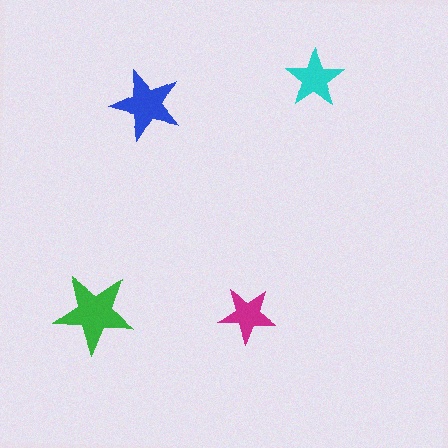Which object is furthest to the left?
The green star is leftmost.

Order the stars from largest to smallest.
the green one, the blue one, the cyan one, the magenta one.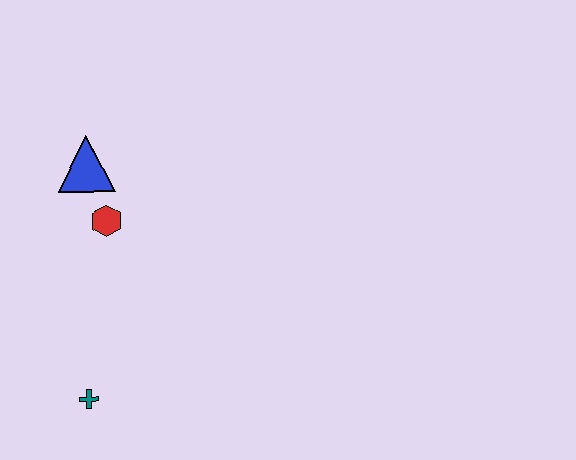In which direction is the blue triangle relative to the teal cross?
The blue triangle is above the teal cross.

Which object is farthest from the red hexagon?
The teal cross is farthest from the red hexagon.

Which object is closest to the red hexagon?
The blue triangle is closest to the red hexagon.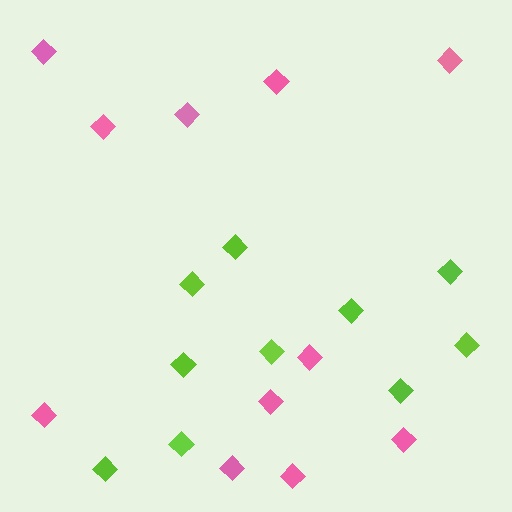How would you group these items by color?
There are 2 groups: one group of lime diamonds (10) and one group of pink diamonds (11).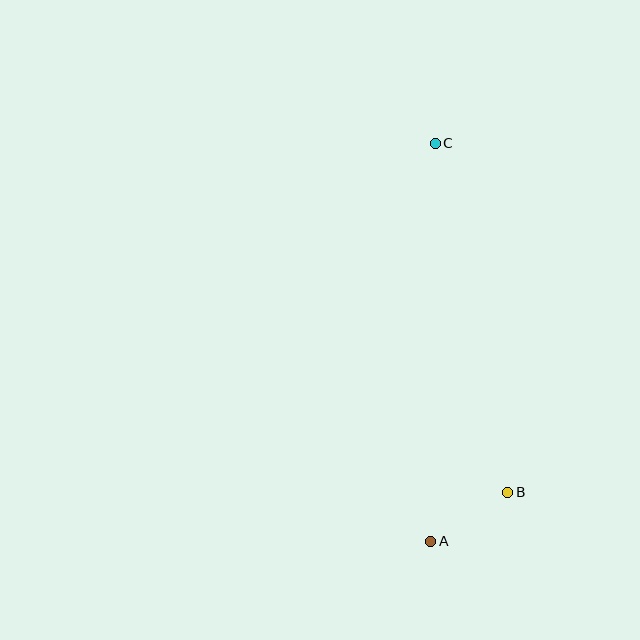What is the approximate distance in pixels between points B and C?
The distance between B and C is approximately 356 pixels.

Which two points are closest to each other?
Points A and B are closest to each other.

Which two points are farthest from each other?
Points A and C are farthest from each other.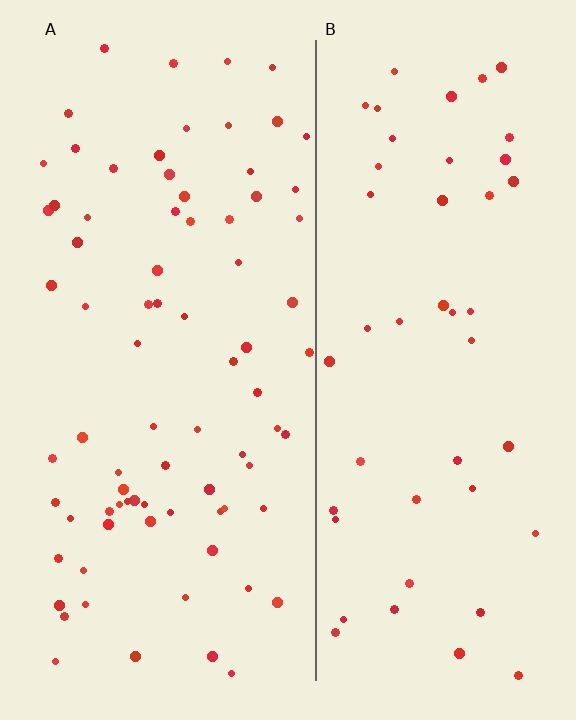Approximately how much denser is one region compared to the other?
Approximately 1.7× — region A over region B.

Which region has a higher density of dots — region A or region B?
A (the left).